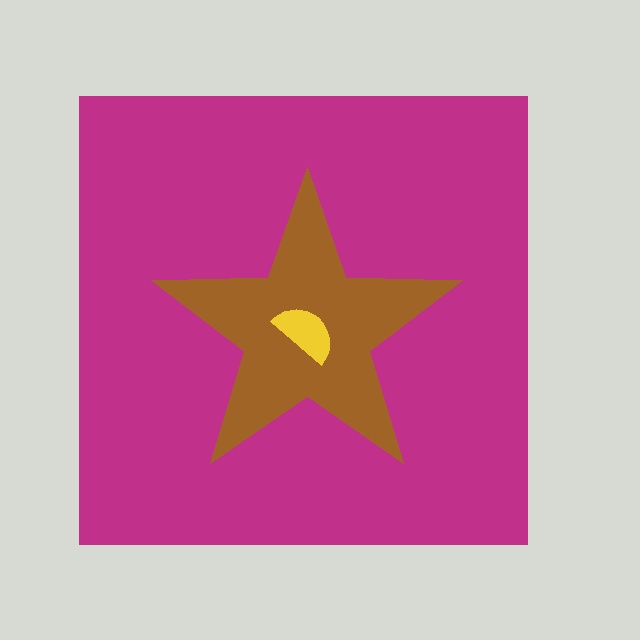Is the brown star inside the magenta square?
Yes.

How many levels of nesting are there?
3.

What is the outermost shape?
The magenta square.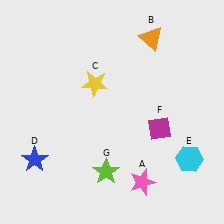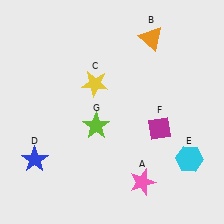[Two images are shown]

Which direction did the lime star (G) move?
The lime star (G) moved up.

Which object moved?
The lime star (G) moved up.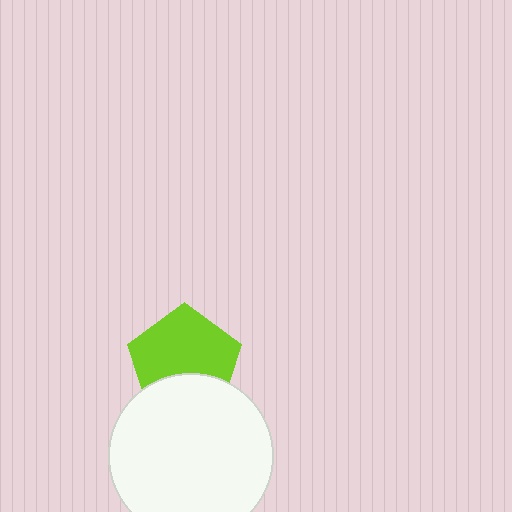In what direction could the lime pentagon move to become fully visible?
The lime pentagon could move up. That would shift it out from behind the white circle entirely.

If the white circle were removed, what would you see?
You would see the complete lime pentagon.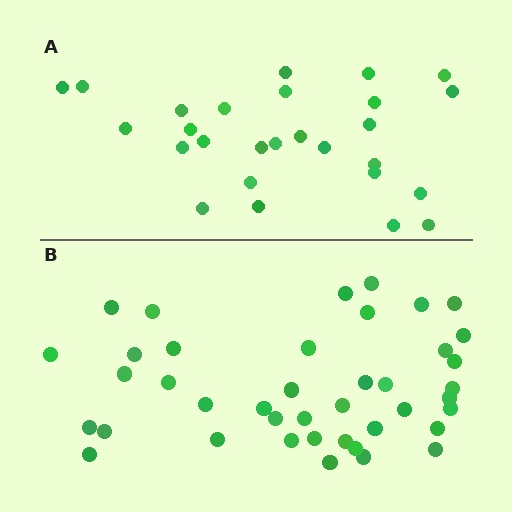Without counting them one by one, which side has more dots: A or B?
Region B (the bottom region) has more dots.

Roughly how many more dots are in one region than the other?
Region B has approximately 15 more dots than region A.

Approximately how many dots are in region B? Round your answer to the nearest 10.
About 40 dots. (The exact count is 41, which rounds to 40.)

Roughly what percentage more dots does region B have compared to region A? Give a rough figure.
About 50% more.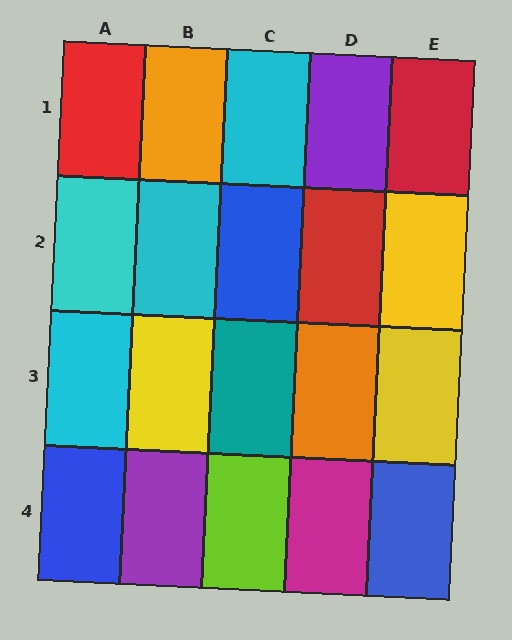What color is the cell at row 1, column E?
Red.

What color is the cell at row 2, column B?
Cyan.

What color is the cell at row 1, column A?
Red.